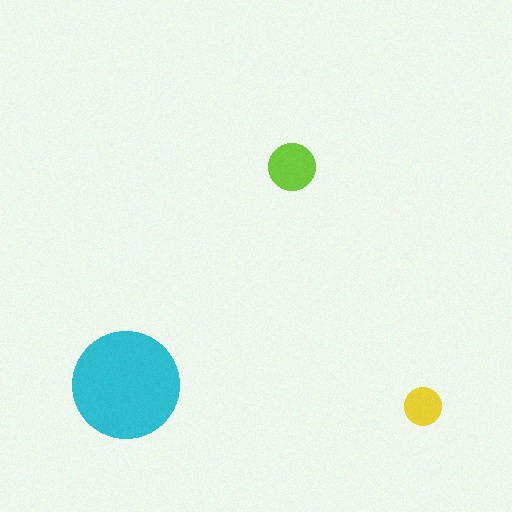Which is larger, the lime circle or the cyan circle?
The cyan one.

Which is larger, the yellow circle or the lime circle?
The lime one.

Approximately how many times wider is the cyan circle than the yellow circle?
About 3 times wider.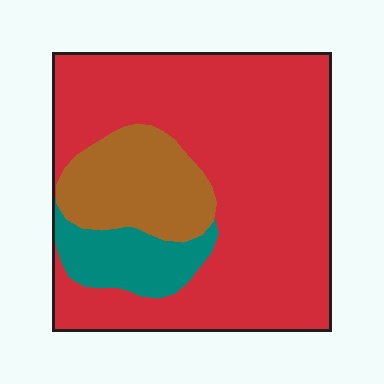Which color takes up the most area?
Red, at roughly 70%.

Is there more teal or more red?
Red.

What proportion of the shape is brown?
Brown covers roughly 15% of the shape.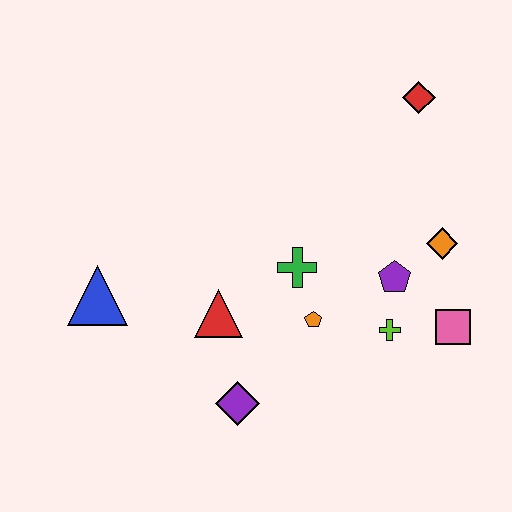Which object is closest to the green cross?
The orange pentagon is closest to the green cross.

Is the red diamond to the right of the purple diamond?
Yes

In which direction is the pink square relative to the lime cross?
The pink square is to the right of the lime cross.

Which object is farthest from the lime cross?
The blue triangle is farthest from the lime cross.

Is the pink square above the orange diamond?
No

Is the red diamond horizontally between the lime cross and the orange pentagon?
No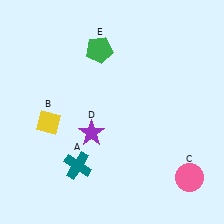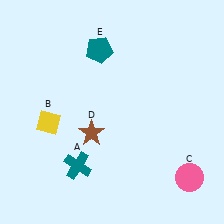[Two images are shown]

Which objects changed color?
D changed from purple to brown. E changed from green to teal.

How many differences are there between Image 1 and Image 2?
There are 2 differences between the two images.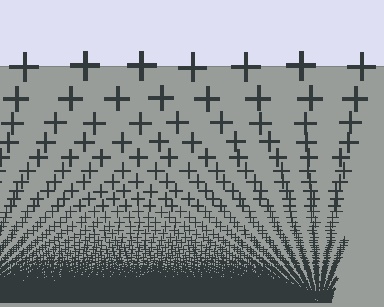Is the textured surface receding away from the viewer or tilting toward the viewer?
The surface appears to tilt toward the viewer. Texture elements get larger and sparser toward the top.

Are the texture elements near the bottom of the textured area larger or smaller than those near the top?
Smaller. The gradient is inverted — elements near the bottom are smaller and denser.